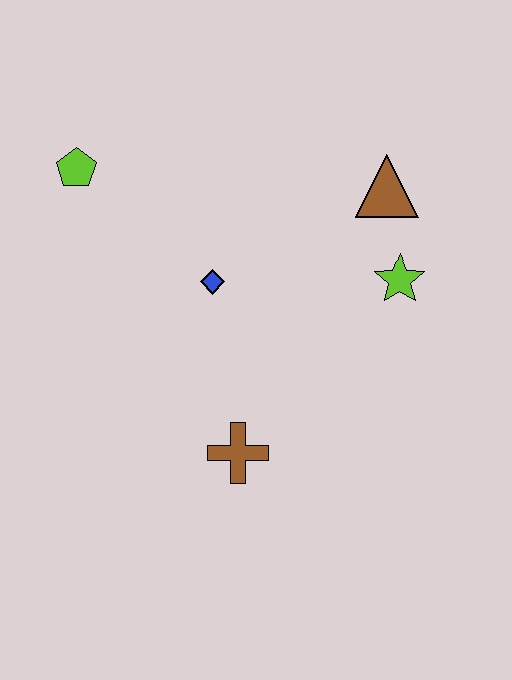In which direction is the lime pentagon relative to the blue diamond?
The lime pentagon is to the left of the blue diamond.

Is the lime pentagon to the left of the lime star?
Yes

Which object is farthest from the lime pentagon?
The lime star is farthest from the lime pentagon.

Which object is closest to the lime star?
The brown triangle is closest to the lime star.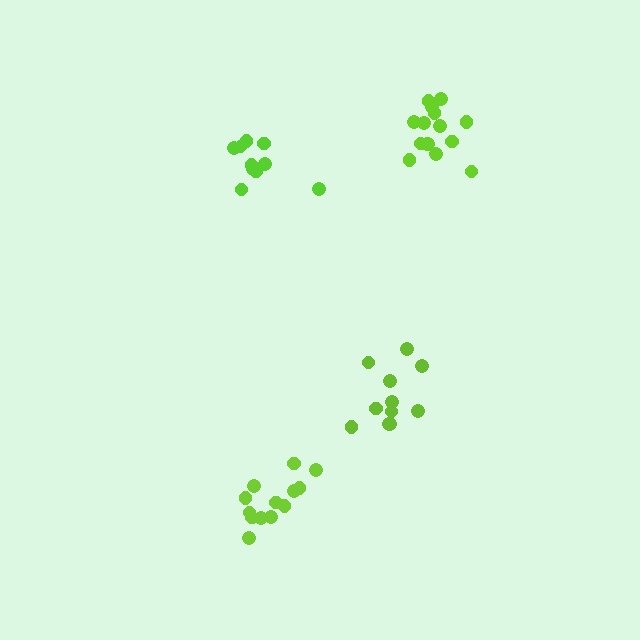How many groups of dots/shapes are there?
There are 4 groups.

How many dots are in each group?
Group 1: 10 dots, Group 2: 13 dots, Group 3: 15 dots, Group 4: 11 dots (49 total).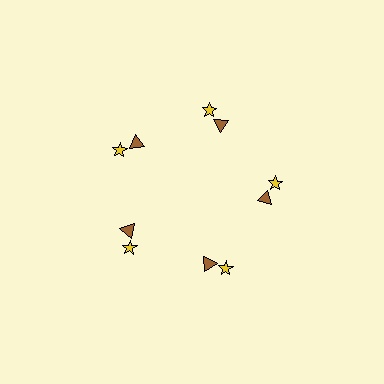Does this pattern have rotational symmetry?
Yes, this pattern has 5-fold rotational symmetry. It looks the same after rotating 72 degrees around the center.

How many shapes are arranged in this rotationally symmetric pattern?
There are 10 shapes, arranged in 5 groups of 2.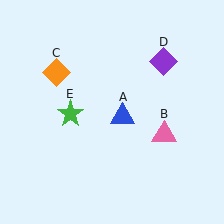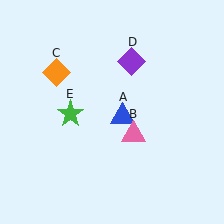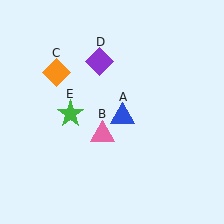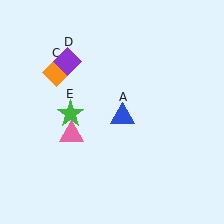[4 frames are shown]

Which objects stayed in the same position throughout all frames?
Blue triangle (object A) and orange diamond (object C) and green star (object E) remained stationary.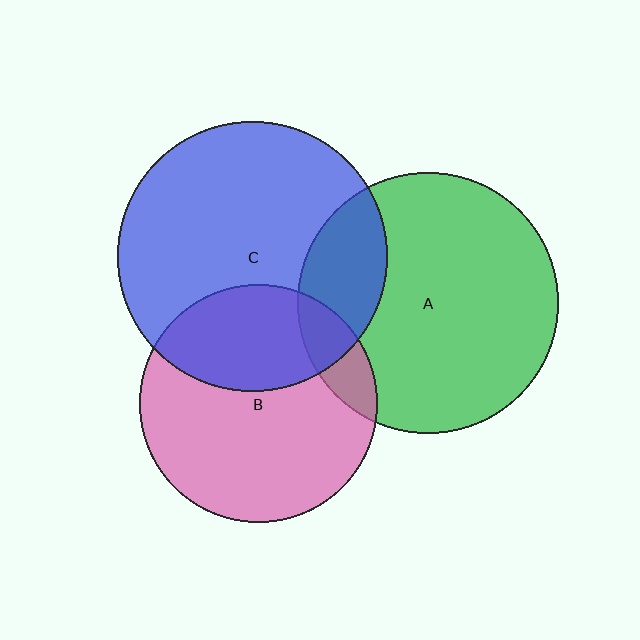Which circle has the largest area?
Circle C (blue).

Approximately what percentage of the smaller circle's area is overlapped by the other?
Approximately 10%.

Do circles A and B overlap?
Yes.